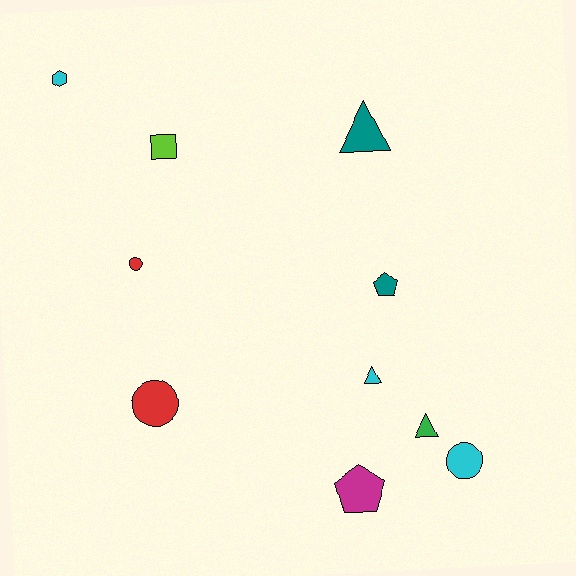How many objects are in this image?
There are 10 objects.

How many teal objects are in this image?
There are 2 teal objects.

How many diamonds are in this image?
There are no diamonds.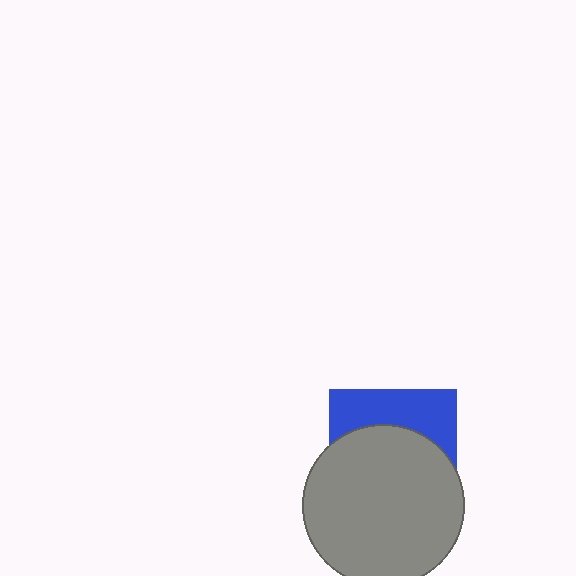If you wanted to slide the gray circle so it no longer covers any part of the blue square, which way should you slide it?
Slide it down — that is the most direct way to separate the two shapes.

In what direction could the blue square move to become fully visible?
The blue square could move up. That would shift it out from behind the gray circle entirely.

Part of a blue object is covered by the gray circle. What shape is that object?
It is a square.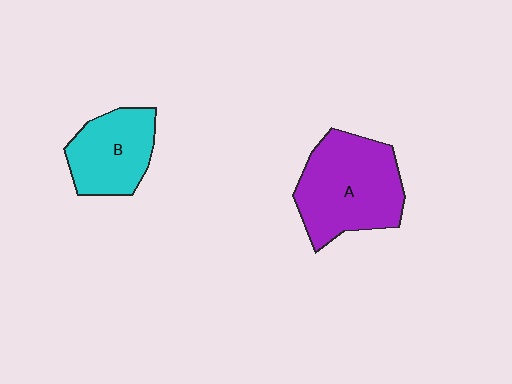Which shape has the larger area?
Shape A (purple).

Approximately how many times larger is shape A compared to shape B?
Approximately 1.5 times.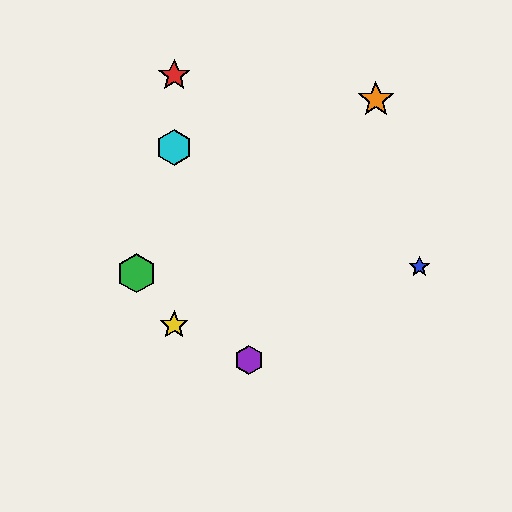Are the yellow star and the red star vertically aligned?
Yes, both are at x≈174.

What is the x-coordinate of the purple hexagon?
The purple hexagon is at x≈249.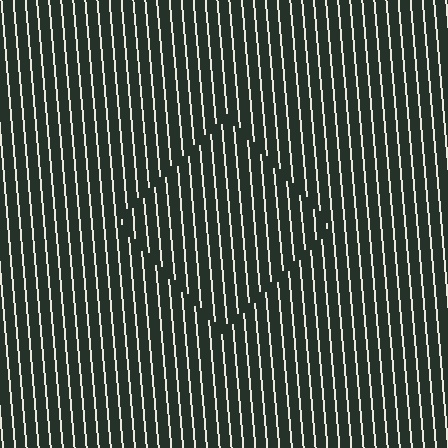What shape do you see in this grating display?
An illusory square. The interior of the shape contains the same grating, shifted by half a period — the contour is defined by the phase discontinuity where line-ends from the inner and outer gratings abut.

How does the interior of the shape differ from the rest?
The interior of the shape contains the same grating, shifted by half a period — the contour is defined by the phase discontinuity where line-ends from the inner and outer gratings abut.